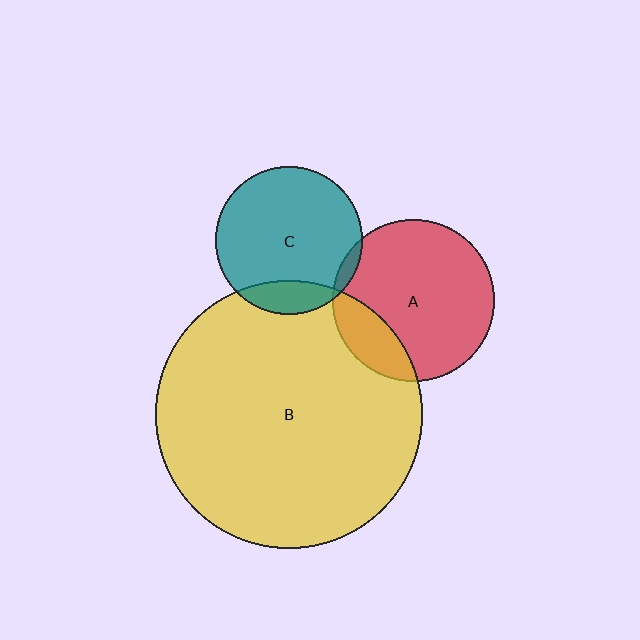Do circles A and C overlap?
Yes.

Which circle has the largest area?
Circle B (yellow).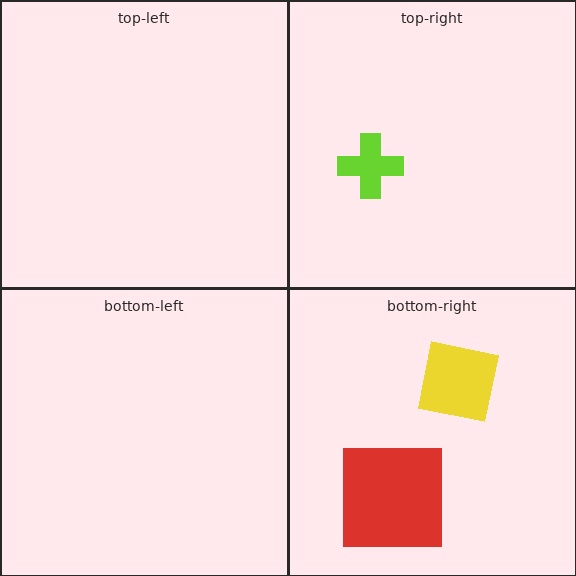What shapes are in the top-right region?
The lime cross.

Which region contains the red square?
The bottom-right region.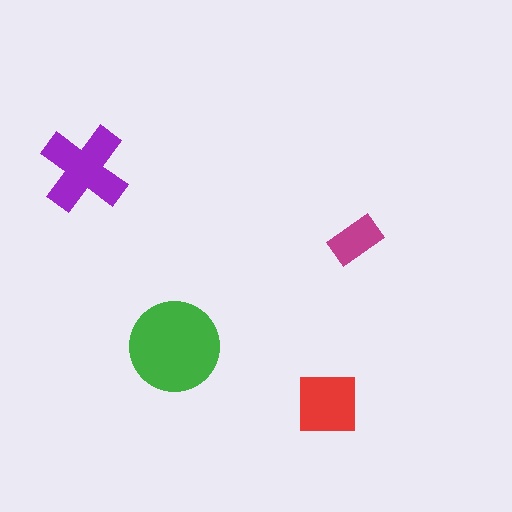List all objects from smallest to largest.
The magenta rectangle, the red square, the purple cross, the green circle.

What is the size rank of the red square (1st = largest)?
3rd.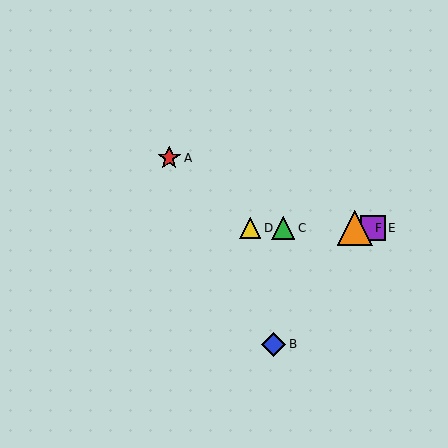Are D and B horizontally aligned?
No, D is at y≈228 and B is at y≈344.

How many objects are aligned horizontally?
4 objects (C, D, E, F) are aligned horizontally.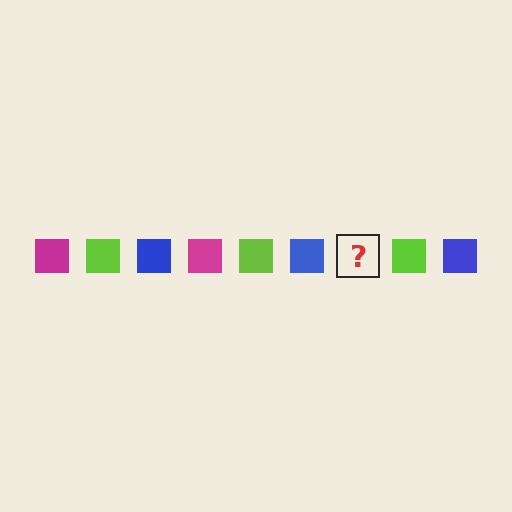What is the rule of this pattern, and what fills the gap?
The rule is that the pattern cycles through magenta, lime, blue squares. The gap should be filled with a magenta square.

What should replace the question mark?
The question mark should be replaced with a magenta square.